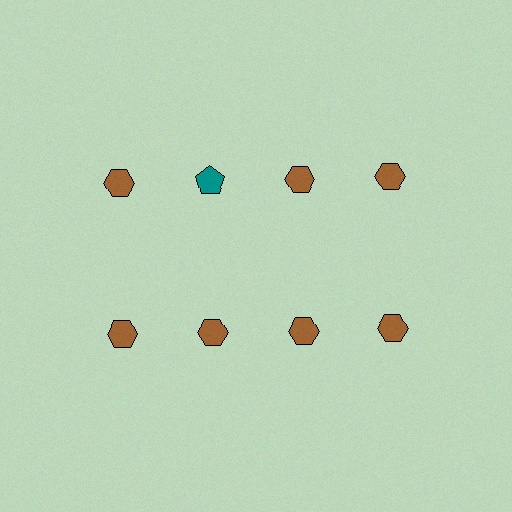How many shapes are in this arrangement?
There are 8 shapes arranged in a grid pattern.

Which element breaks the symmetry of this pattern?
The teal pentagon in the top row, second from left column breaks the symmetry. All other shapes are brown hexagons.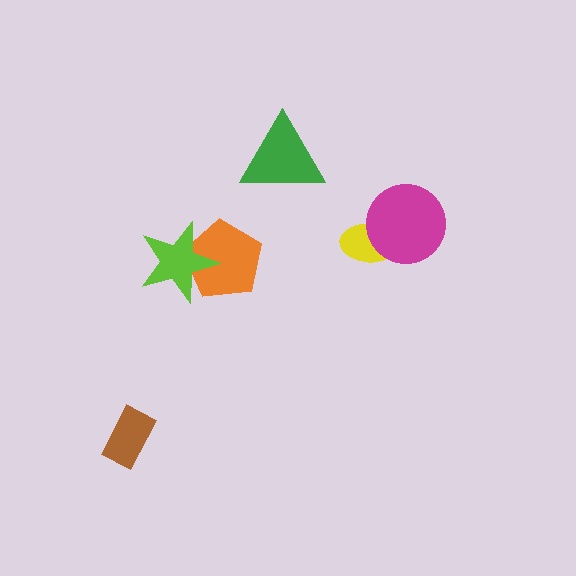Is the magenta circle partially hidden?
No, no other shape covers it.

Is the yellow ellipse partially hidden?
Yes, it is partially covered by another shape.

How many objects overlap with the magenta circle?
1 object overlaps with the magenta circle.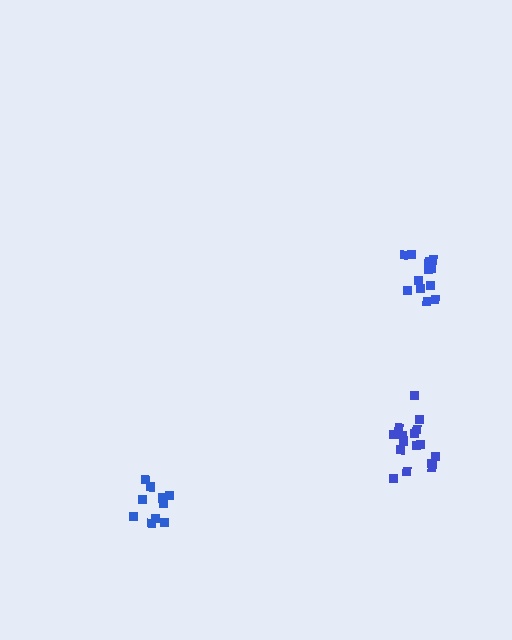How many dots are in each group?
Group 1: 13 dots, Group 2: 10 dots, Group 3: 16 dots (39 total).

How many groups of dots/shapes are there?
There are 3 groups.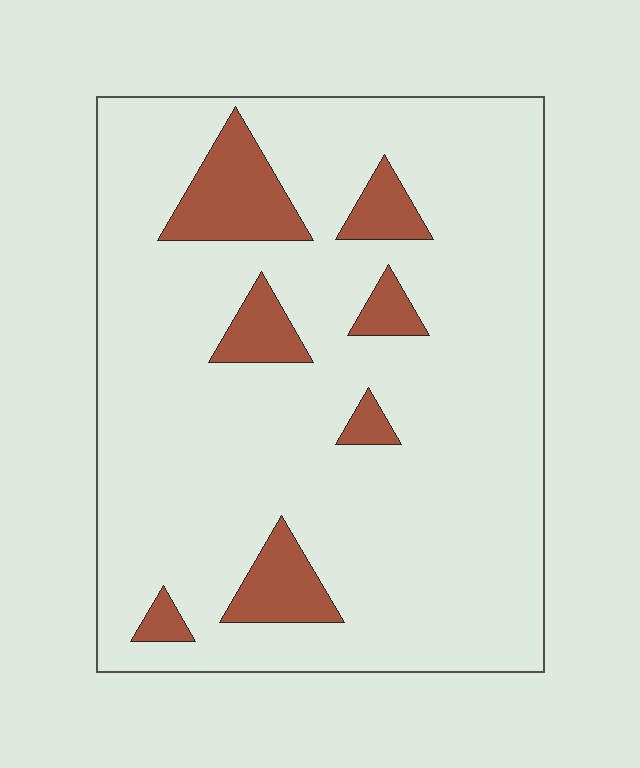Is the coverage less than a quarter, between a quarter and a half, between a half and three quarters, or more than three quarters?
Less than a quarter.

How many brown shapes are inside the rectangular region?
7.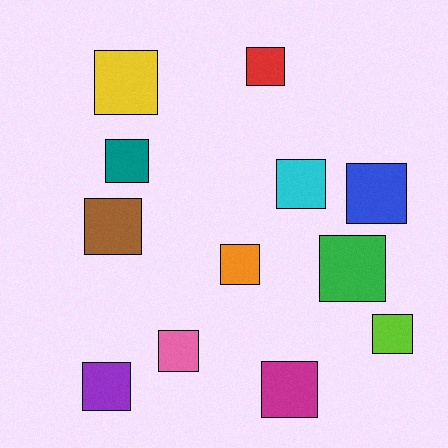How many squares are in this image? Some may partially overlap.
There are 12 squares.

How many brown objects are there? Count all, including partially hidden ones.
There is 1 brown object.